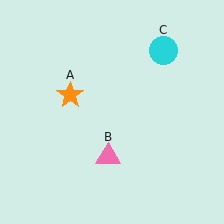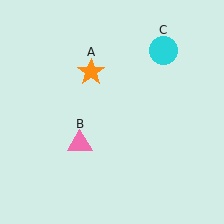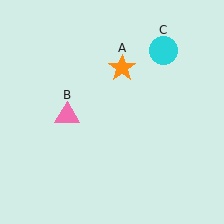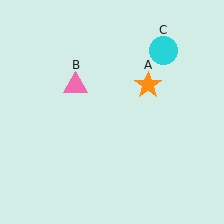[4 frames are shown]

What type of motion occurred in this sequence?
The orange star (object A), pink triangle (object B) rotated clockwise around the center of the scene.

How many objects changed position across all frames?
2 objects changed position: orange star (object A), pink triangle (object B).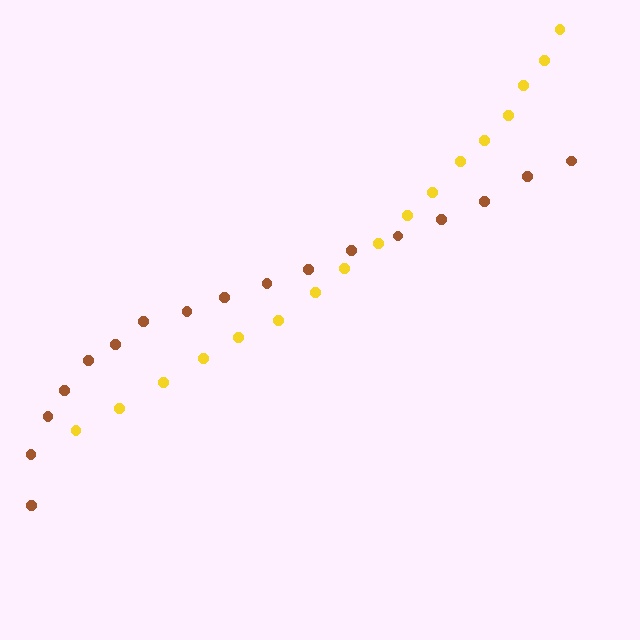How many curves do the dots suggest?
There are 2 distinct paths.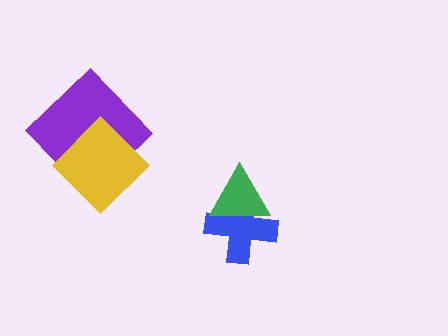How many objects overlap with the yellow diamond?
1 object overlaps with the yellow diamond.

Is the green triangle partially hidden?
No, no other shape covers it.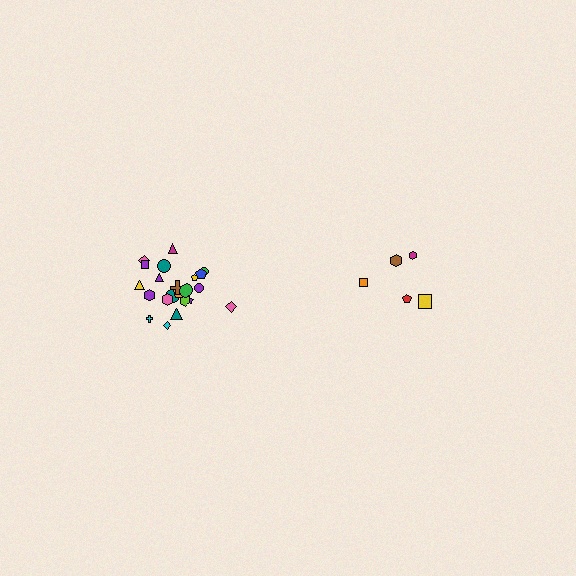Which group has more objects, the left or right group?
The left group.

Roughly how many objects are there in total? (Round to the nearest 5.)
Roughly 25 objects in total.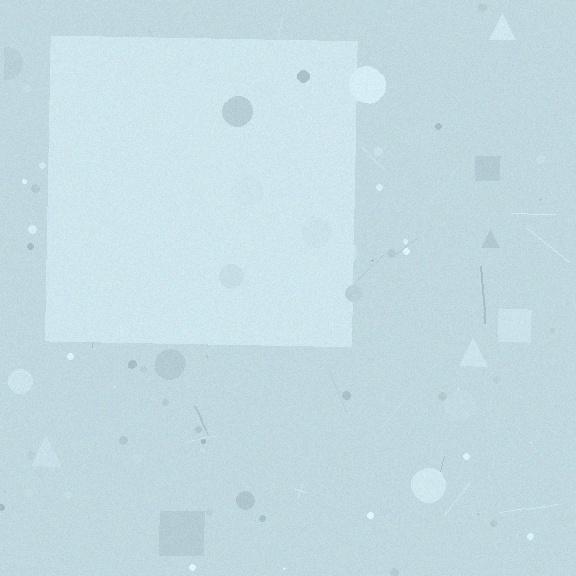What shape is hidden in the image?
A square is hidden in the image.